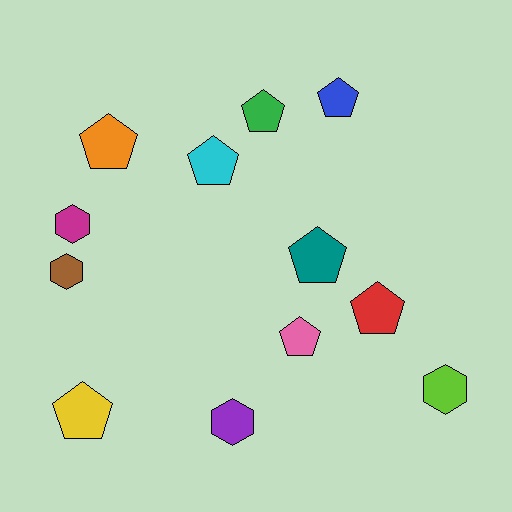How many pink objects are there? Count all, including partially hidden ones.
There is 1 pink object.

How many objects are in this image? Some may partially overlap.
There are 12 objects.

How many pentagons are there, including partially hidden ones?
There are 8 pentagons.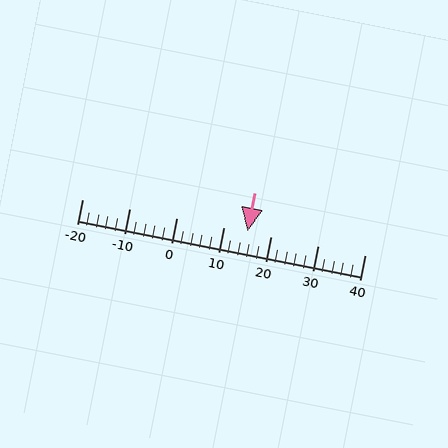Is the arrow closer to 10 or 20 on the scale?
The arrow is closer to 20.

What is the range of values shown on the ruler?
The ruler shows values from -20 to 40.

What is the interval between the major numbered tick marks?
The major tick marks are spaced 10 units apart.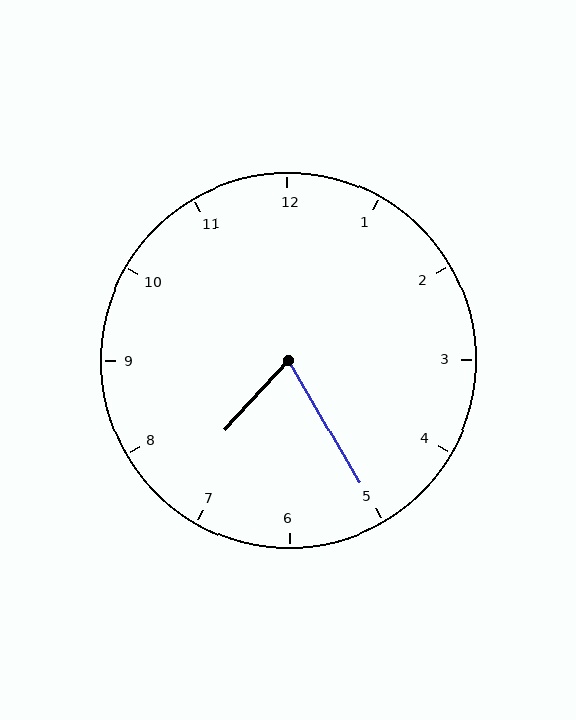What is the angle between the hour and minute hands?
Approximately 72 degrees.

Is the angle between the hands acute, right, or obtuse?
It is acute.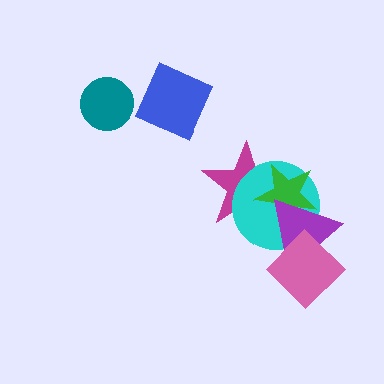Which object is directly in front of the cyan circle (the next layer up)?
The green star is directly in front of the cyan circle.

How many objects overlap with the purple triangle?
4 objects overlap with the purple triangle.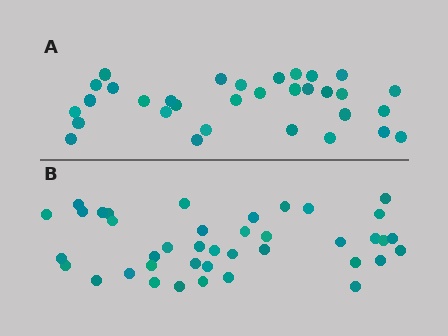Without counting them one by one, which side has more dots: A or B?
Region B (the bottom region) has more dots.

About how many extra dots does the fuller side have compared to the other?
Region B has roughly 8 or so more dots than region A.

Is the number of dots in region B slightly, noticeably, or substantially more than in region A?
Region B has noticeably more, but not dramatically so. The ratio is roughly 1.2 to 1.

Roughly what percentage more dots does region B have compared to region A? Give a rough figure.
About 25% more.